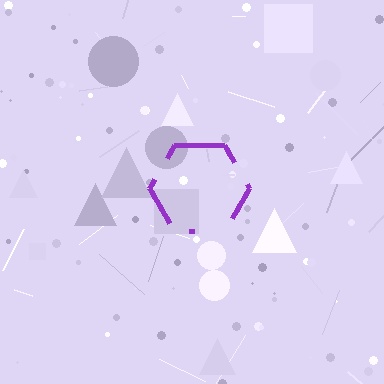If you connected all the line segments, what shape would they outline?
They would outline a hexagon.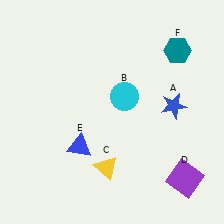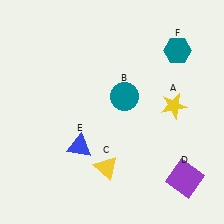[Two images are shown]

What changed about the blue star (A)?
In Image 1, A is blue. In Image 2, it changed to yellow.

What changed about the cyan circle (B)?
In Image 1, B is cyan. In Image 2, it changed to teal.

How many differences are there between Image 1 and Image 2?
There are 2 differences between the two images.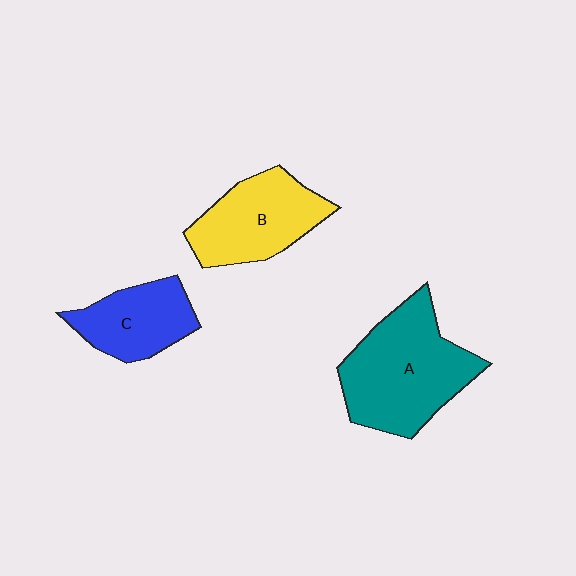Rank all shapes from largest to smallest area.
From largest to smallest: A (teal), B (yellow), C (blue).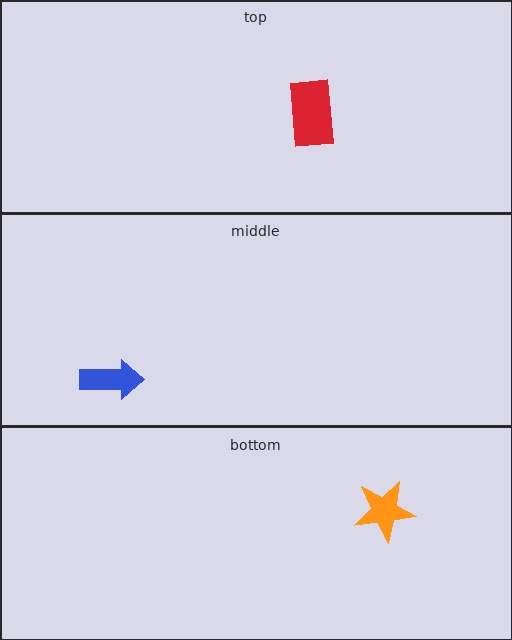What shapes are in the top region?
The red rectangle.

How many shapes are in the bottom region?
1.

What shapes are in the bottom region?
The orange star.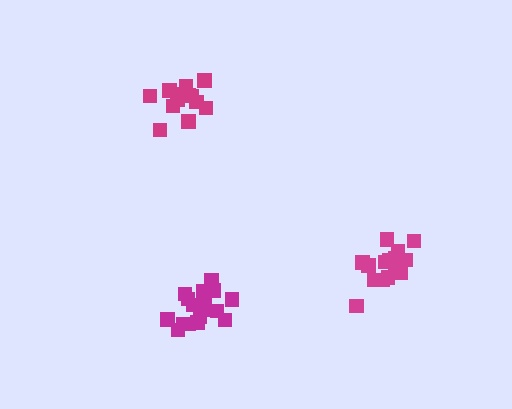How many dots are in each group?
Group 1: 14 dots, Group 2: 18 dots, Group 3: 17 dots (49 total).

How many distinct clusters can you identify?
There are 3 distinct clusters.